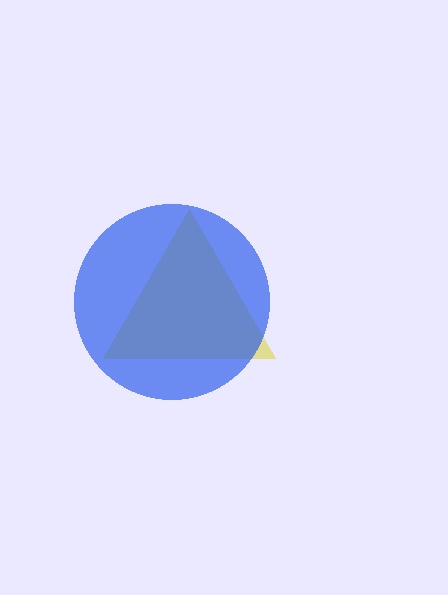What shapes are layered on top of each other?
The layered shapes are: a yellow triangle, a blue circle.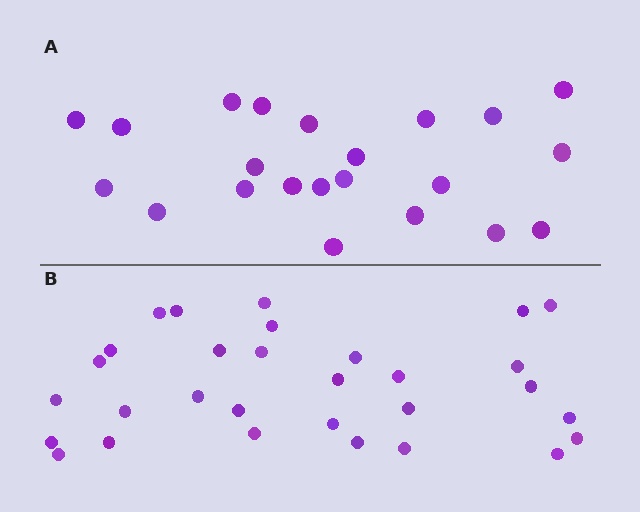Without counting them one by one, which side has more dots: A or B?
Region B (the bottom region) has more dots.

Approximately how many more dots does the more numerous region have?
Region B has roughly 8 or so more dots than region A.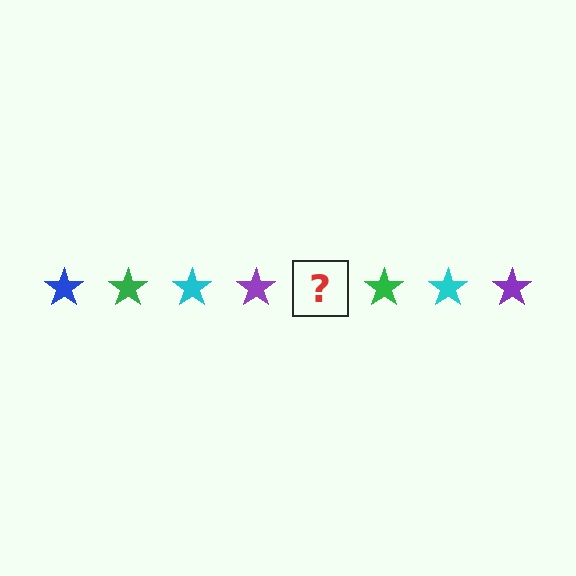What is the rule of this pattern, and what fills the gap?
The rule is that the pattern cycles through blue, green, cyan, purple stars. The gap should be filled with a blue star.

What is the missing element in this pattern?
The missing element is a blue star.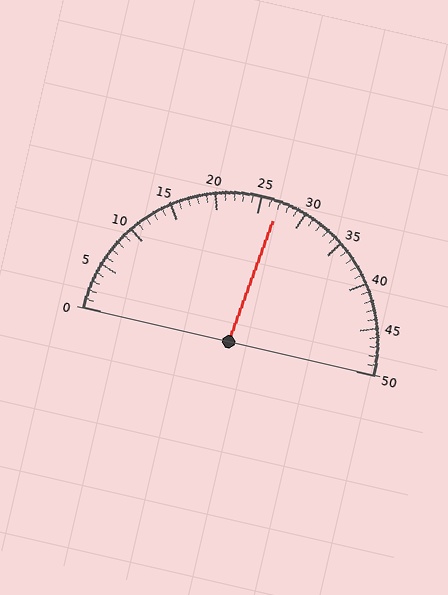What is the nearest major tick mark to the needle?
The nearest major tick mark is 25.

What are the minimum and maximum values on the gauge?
The gauge ranges from 0 to 50.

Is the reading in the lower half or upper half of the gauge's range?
The reading is in the upper half of the range (0 to 50).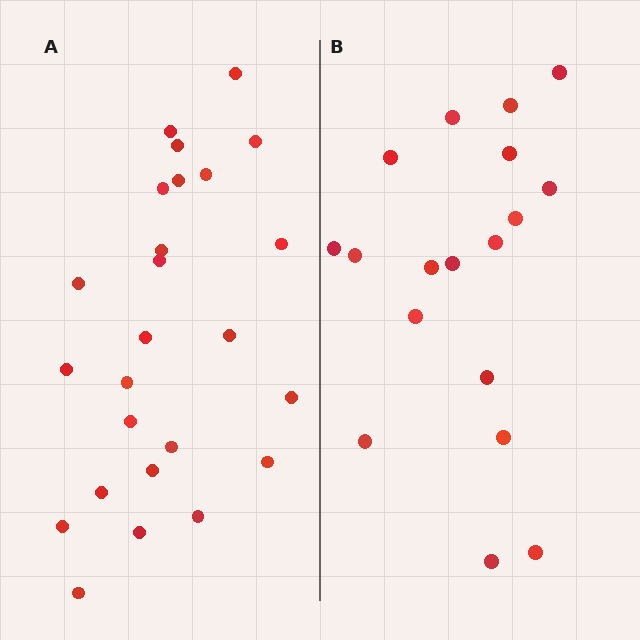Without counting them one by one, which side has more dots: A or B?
Region A (the left region) has more dots.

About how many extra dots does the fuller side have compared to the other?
Region A has roughly 8 or so more dots than region B.